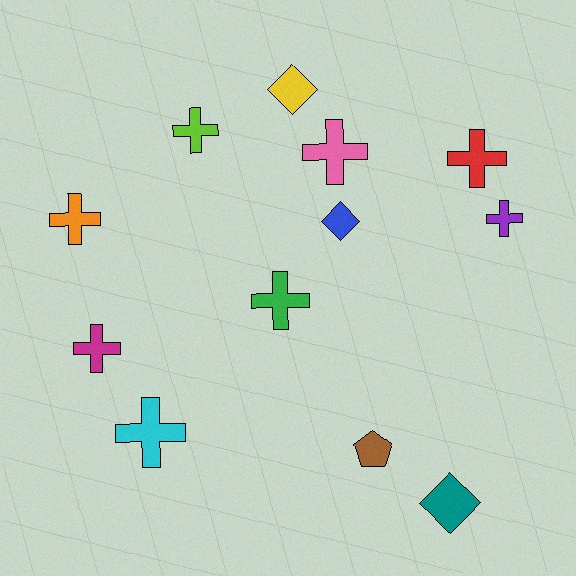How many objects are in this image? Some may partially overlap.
There are 12 objects.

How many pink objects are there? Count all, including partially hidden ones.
There is 1 pink object.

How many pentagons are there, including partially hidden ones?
There is 1 pentagon.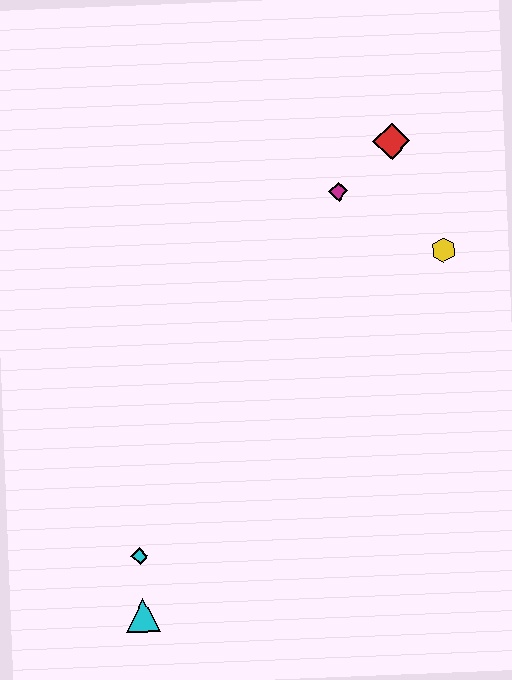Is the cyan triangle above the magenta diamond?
No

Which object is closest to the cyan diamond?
The cyan triangle is closest to the cyan diamond.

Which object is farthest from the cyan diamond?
The red diamond is farthest from the cyan diamond.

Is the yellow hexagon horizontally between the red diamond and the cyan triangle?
No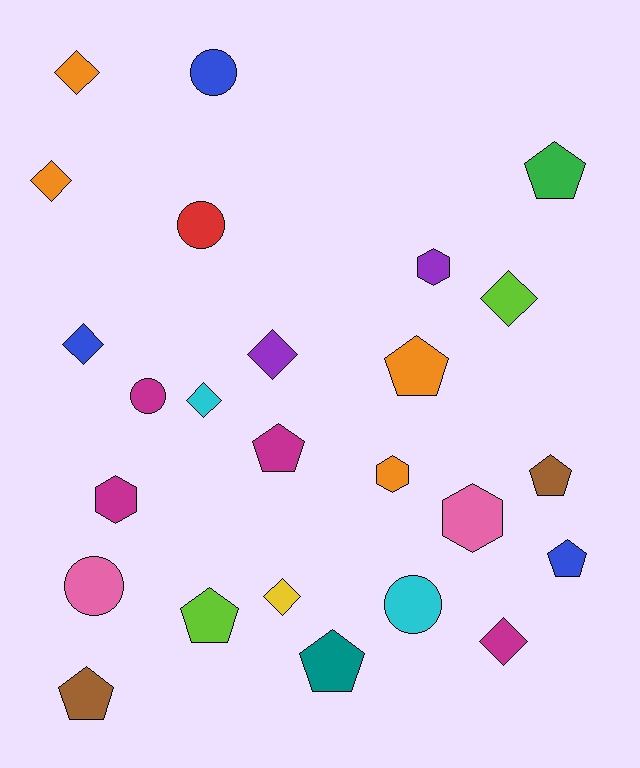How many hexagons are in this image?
There are 4 hexagons.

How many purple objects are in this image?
There are 2 purple objects.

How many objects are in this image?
There are 25 objects.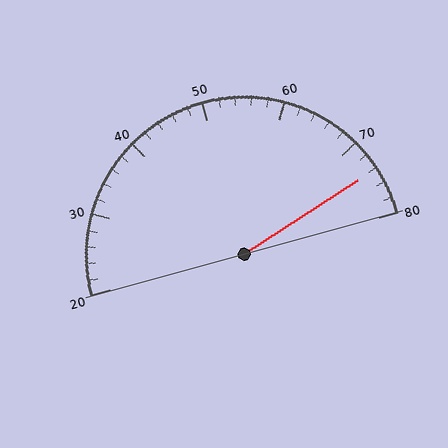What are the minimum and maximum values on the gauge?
The gauge ranges from 20 to 80.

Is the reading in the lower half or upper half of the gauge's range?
The reading is in the upper half of the range (20 to 80).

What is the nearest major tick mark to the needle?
The nearest major tick mark is 70.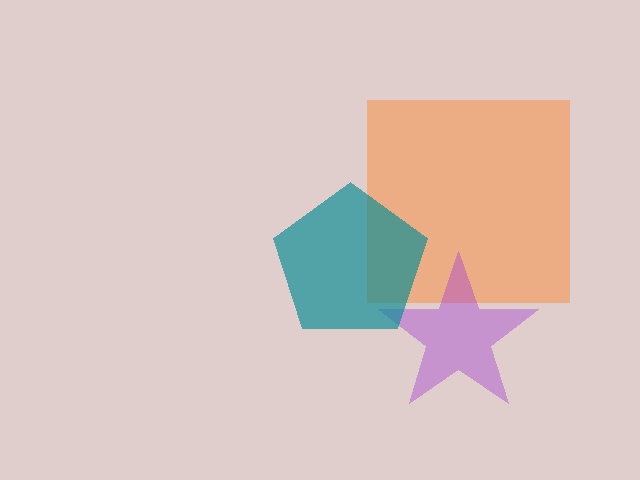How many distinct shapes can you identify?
There are 3 distinct shapes: an orange square, a purple star, a teal pentagon.